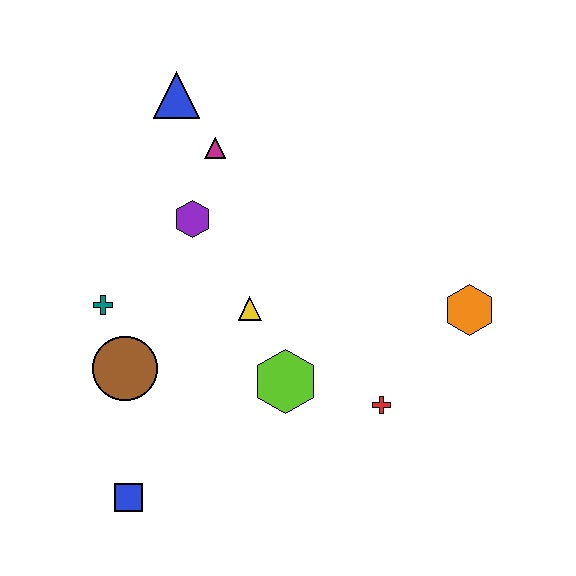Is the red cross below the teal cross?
Yes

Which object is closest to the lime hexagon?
The yellow triangle is closest to the lime hexagon.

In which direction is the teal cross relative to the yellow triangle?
The teal cross is to the left of the yellow triangle.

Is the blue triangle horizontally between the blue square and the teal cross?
No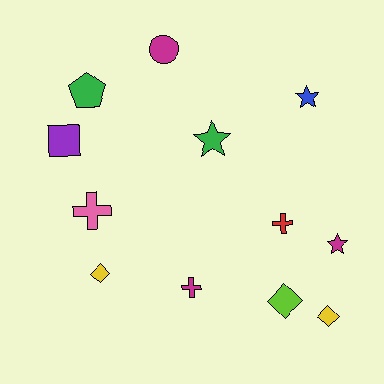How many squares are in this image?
There is 1 square.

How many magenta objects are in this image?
There are 3 magenta objects.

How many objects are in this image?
There are 12 objects.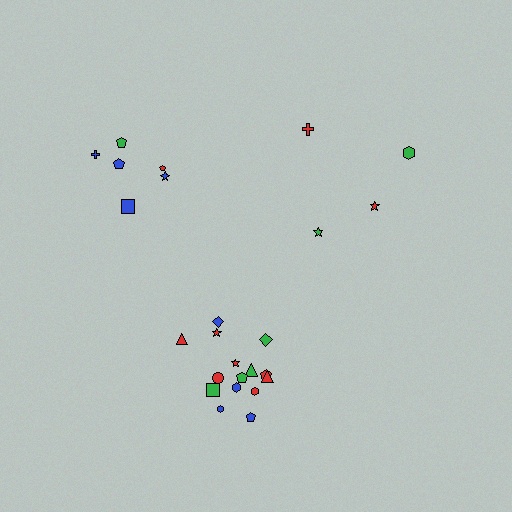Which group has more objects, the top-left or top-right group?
The top-left group.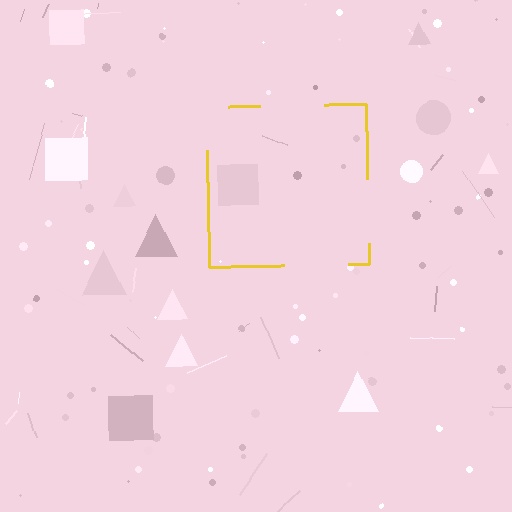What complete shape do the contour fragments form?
The contour fragments form a square.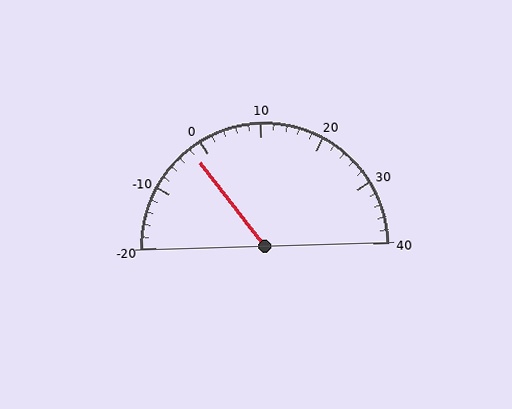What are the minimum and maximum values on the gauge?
The gauge ranges from -20 to 40.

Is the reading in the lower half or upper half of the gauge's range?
The reading is in the lower half of the range (-20 to 40).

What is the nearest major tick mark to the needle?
The nearest major tick mark is 0.